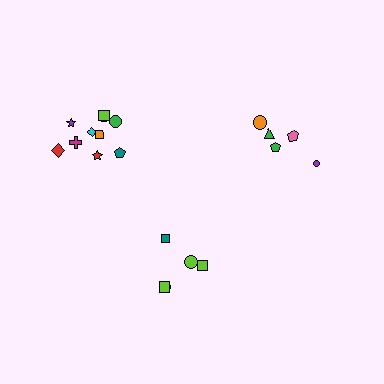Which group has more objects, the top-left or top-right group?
The top-left group.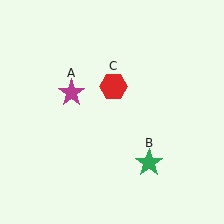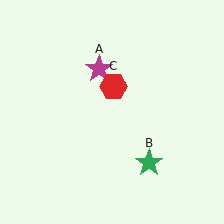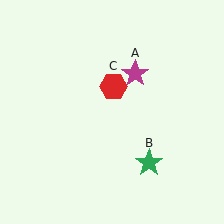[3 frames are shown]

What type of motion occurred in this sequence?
The magenta star (object A) rotated clockwise around the center of the scene.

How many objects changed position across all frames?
1 object changed position: magenta star (object A).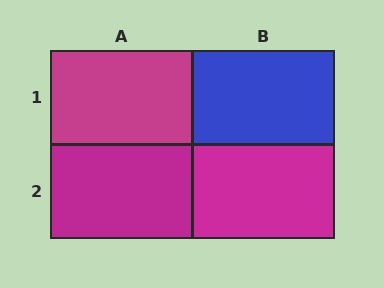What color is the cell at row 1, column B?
Blue.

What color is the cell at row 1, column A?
Magenta.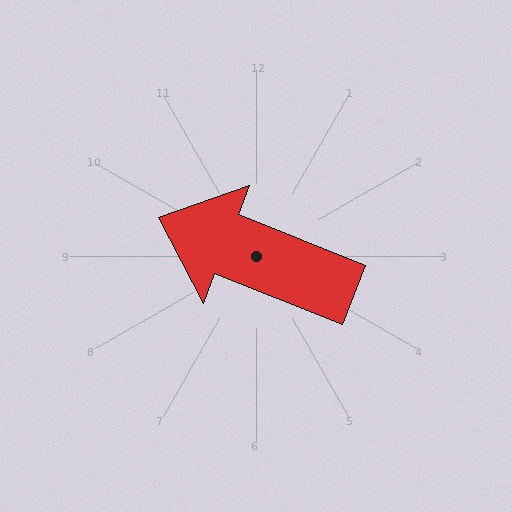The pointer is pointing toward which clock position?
Roughly 10 o'clock.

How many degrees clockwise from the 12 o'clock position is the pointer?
Approximately 292 degrees.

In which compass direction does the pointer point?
West.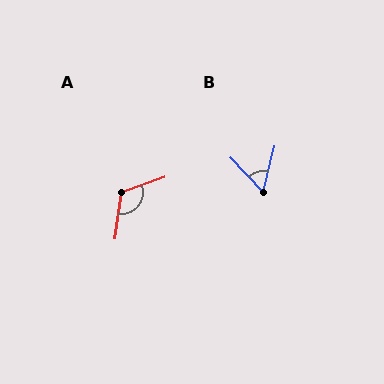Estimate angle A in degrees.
Approximately 117 degrees.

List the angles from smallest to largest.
B (57°), A (117°).